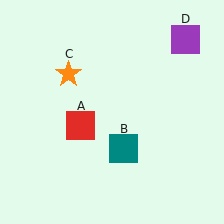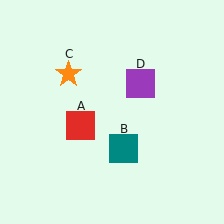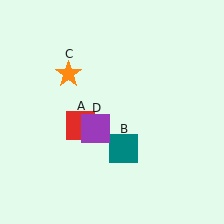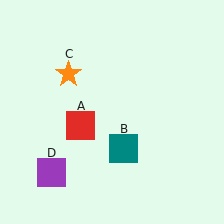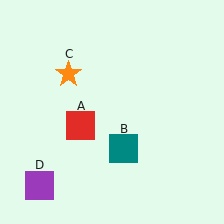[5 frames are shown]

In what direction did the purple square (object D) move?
The purple square (object D) moved down and to the left.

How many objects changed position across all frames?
1 object changed position: purple square (object D).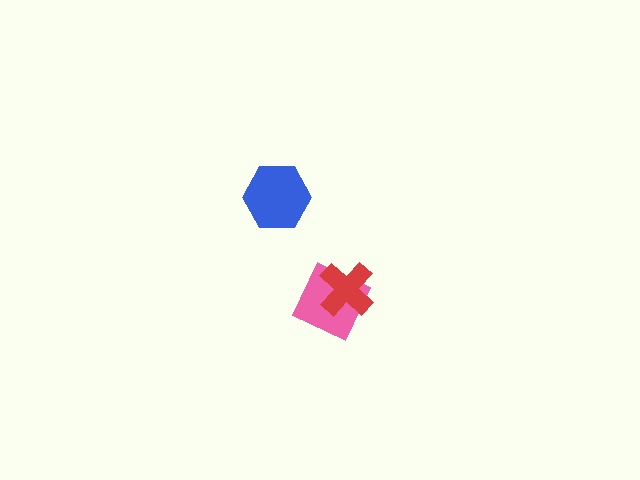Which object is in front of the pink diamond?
The red cross is in front of the pink diamond.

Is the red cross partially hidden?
No, no other shape covers it.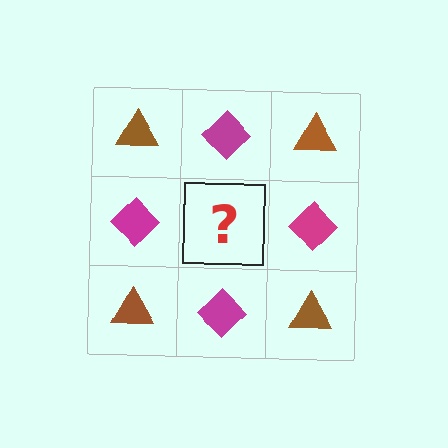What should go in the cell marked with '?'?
The missing cell should contain a brown triangle.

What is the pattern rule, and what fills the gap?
The rule is that it alternates brown triangle and magenta diamond in a checkerboard pattern. The gap should be filled with a brown triangle.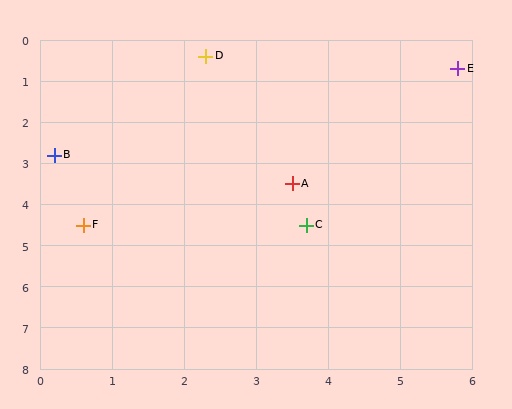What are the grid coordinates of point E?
Point E is at approximately (5.8, 0.7).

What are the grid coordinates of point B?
Point B is at approximately (0.2, 2.8).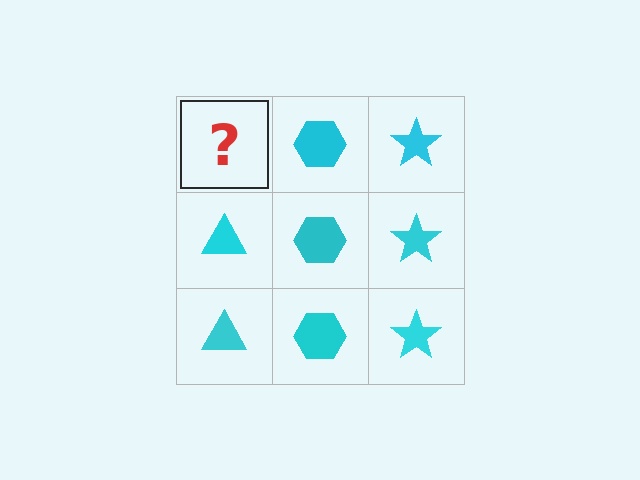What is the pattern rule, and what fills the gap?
The rule is that each column has a consistent shape. The gap should be filled with a cyan triangle.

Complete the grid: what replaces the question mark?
The question mark should be replaced with a cyan triangle.